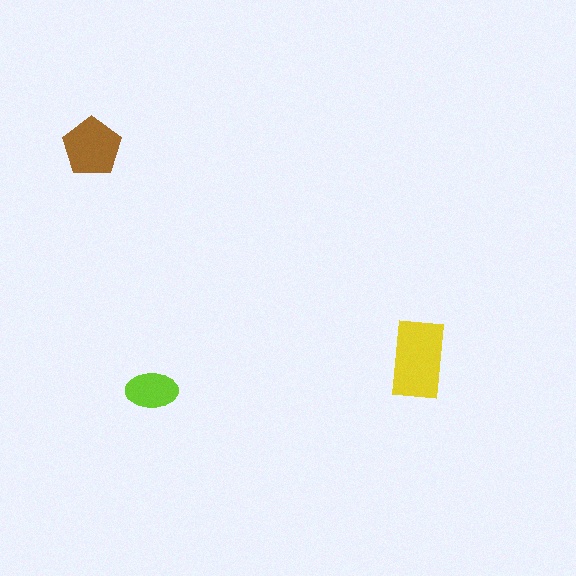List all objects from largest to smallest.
The yellow rectangle, the brown pentagon, the lime ellipse.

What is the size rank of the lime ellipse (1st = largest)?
3rd.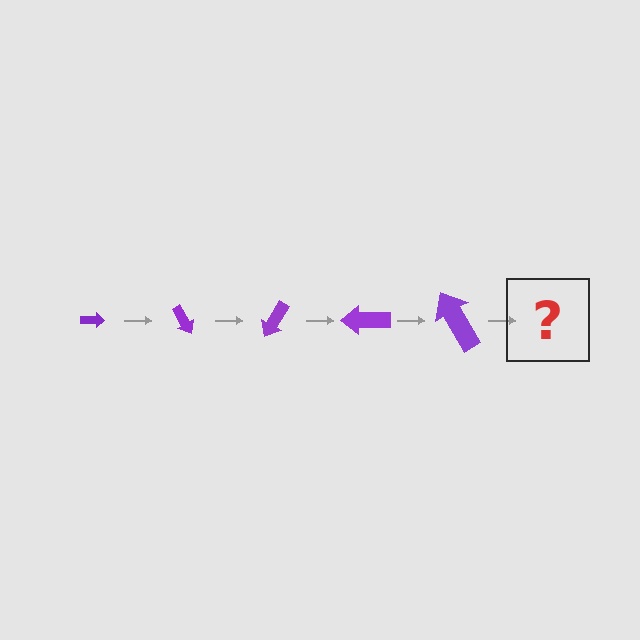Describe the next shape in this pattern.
It should be an arrow, larger than the previous one and rotated 300 degrees from the start.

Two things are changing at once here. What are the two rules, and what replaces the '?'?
The two rules are that the arrow grows larger each step and it rotates 60 degrees each step. The '?' should be an arrow, larger than the previous one and rotated 300 degrees from the start.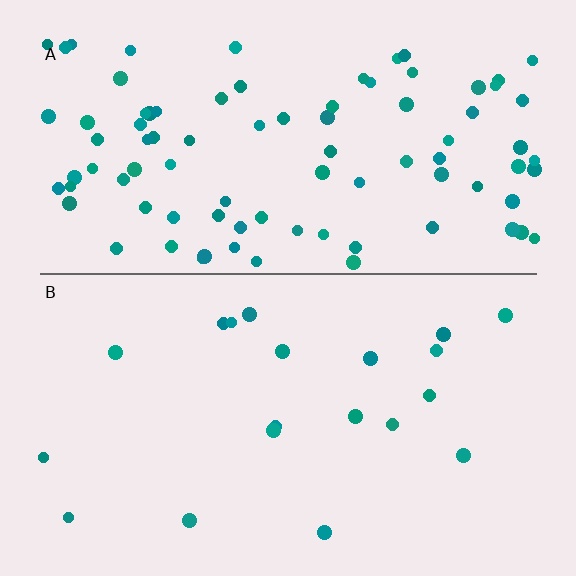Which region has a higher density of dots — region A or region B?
A (the top).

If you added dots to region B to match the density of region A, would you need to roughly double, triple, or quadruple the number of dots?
Approximately quadruple.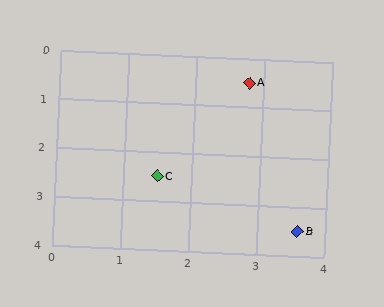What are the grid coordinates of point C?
Point C is at approximately (1.5, 2.5).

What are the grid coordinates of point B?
Point B is at approximately (3.6, 3.5).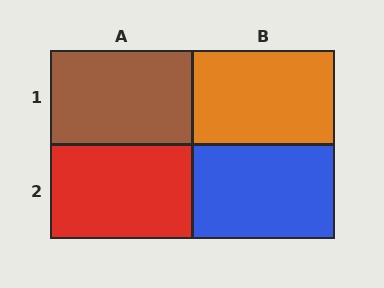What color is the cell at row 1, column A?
Brown.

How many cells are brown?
1 cell is brown.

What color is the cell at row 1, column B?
Orange.